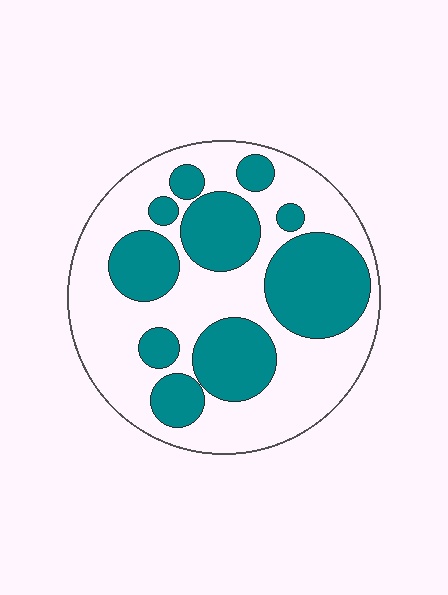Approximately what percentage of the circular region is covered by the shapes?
Approximately 40%.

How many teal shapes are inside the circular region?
10.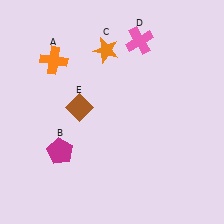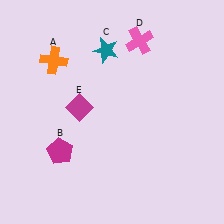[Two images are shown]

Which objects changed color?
C changed from orange to teal. E changed from brown to magenta.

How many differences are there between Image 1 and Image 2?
There are 2 differences between the two images.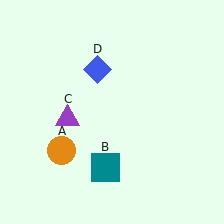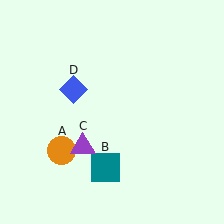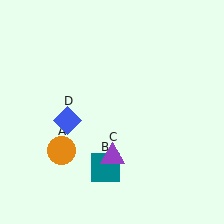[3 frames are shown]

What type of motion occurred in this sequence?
The purple triangle (object C), blue diamond (object D) rotated counterclockwise around the center of the scene.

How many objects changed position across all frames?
2 objects changed position: purple triangle (object C), blue diamond (object D).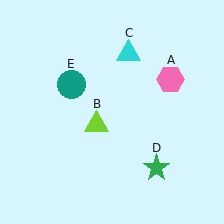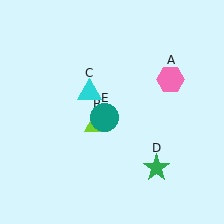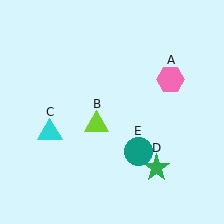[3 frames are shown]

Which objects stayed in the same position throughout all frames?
Pink hexagon (object A) and lime triangle (object B) and green star (object D) remained stationary.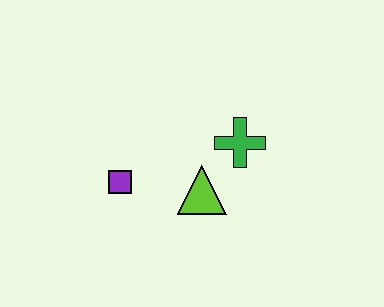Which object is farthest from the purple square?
The green cross is farthest from the purple square.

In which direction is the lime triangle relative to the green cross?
The lime triangle is below the green cross.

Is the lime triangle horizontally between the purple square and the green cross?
Yes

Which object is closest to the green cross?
The lime triangle is closest to the green cross.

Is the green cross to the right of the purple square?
Yes